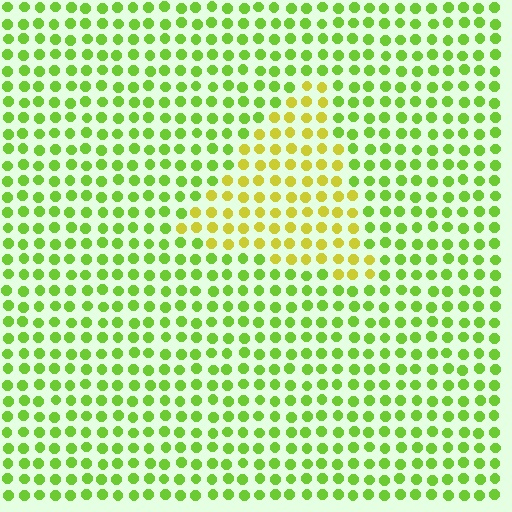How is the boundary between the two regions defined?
The boundary is defined purely by a slight shift in hue (about 37 degrees). Spacing, size, and orientation are identical on both sides.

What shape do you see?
I see a triangle.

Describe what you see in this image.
The image is filled with small lime elements in a uniform arrangement. A triangle-shaped region is visible where the elements are tinted to a slightly different hue, forming a subtle color boundary.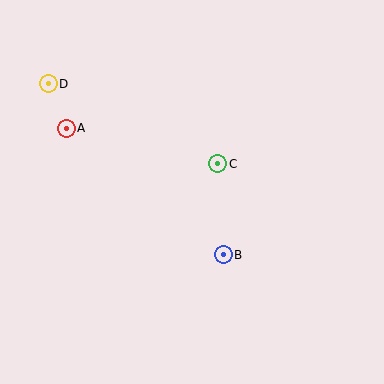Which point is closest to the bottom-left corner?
Point B is closest to the bottom-left corner.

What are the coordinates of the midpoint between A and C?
The midpoint between A and C is at (142, 146).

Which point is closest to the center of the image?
Point C at (218, 164) is closest to the center.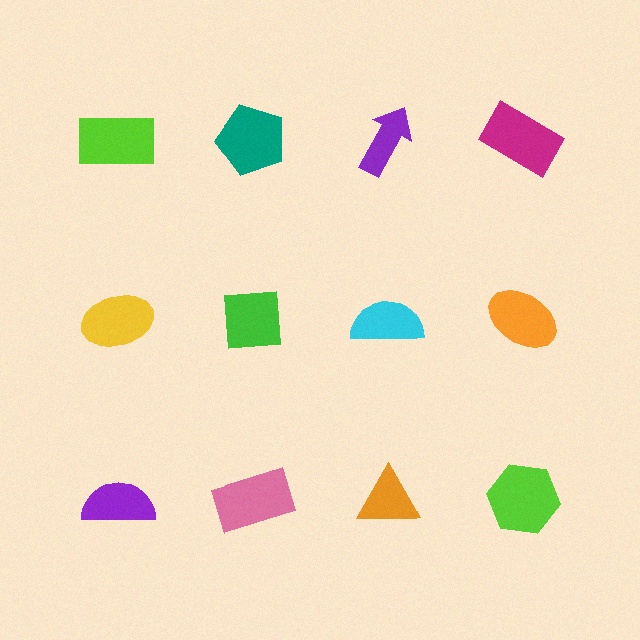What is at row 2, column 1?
A yellow ellipse.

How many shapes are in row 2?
4 shapes.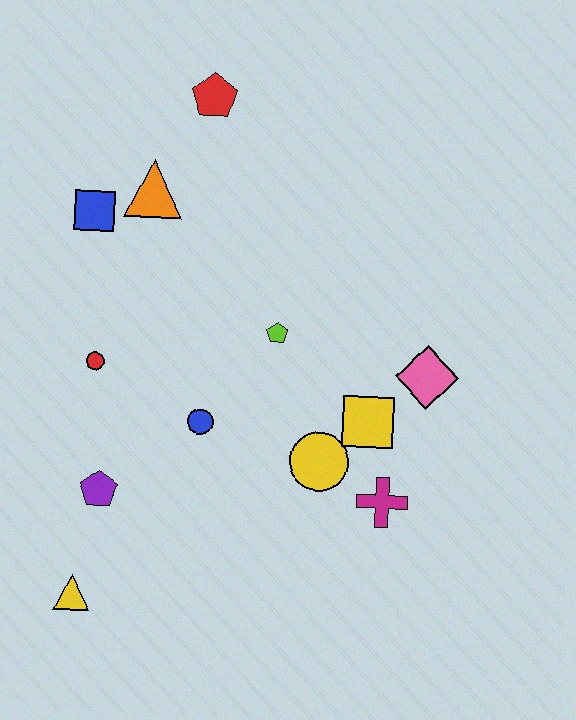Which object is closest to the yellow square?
The yellow circle is closest to the yellow square.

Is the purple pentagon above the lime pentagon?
No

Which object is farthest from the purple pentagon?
The red pentagon is farthest from the purple pentagon.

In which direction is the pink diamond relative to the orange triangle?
The pink diamond is to the right of the orange triangle.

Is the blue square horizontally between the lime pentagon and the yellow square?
No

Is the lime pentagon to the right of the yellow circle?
No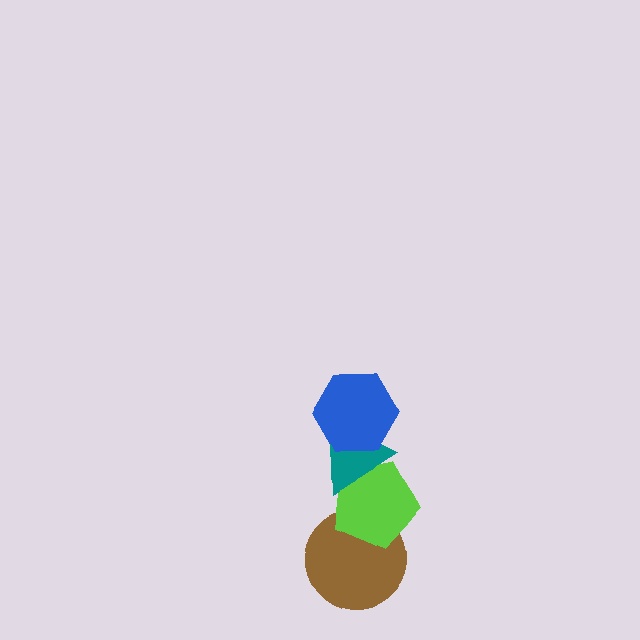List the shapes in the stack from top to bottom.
From top to bottom: the blue hexagon, the teal triangle, the lime pentagon, the brown circle.